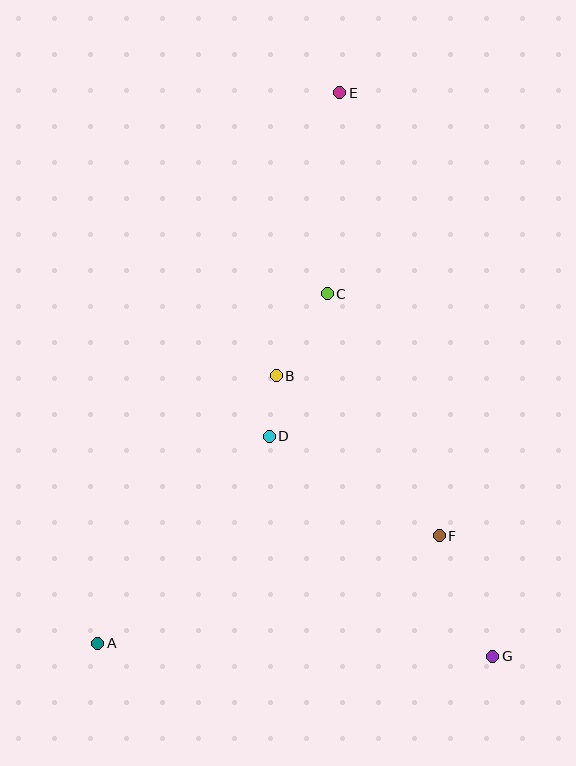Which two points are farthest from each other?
Points A and E are farthest from each other.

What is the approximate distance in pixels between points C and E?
The distance between C and E is approximately 201 pixels.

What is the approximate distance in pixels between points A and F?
The distance between A and F is approximately 358 pixels.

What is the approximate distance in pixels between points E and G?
The distance between E and G is approximately 584 pixels.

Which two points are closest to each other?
Points B and D are closest to each other.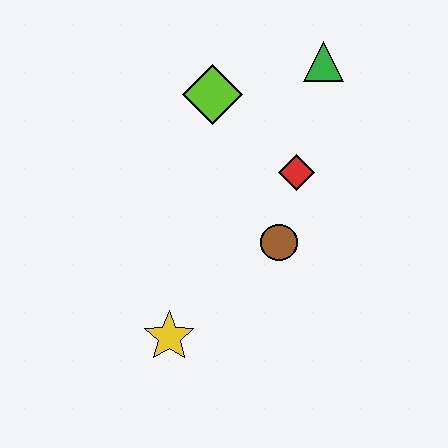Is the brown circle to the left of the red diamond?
Yes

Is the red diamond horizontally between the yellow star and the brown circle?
No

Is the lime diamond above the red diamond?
Yes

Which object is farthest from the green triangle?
The yellow star is farthest from the green triangle.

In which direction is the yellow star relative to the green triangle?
The yellow star is below the green triangle.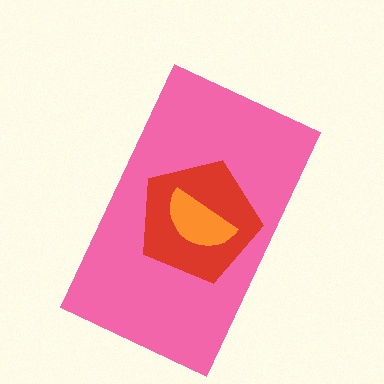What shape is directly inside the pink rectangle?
The red pentagon.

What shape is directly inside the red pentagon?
The orange semicircle.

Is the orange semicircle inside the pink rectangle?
Yes.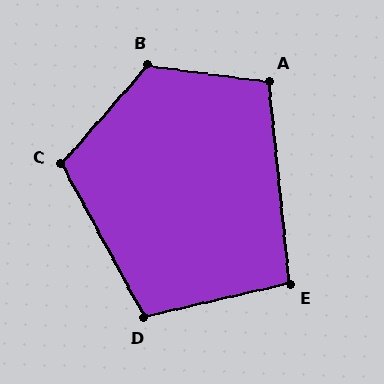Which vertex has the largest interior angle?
B, at approximately 124 degrees.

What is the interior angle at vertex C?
Approximately 110 degrees (obtuse).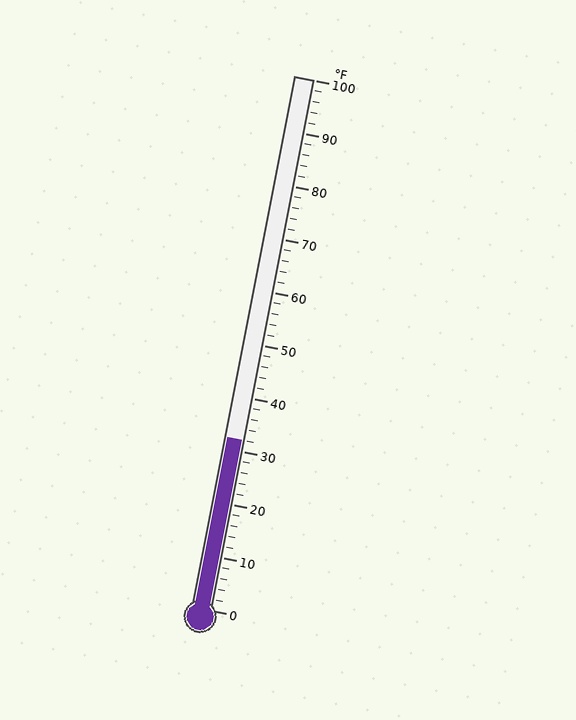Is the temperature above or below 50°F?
The temperature is below 50°F.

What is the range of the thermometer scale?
The thermometer scale ranges from 0°F to 100°F.